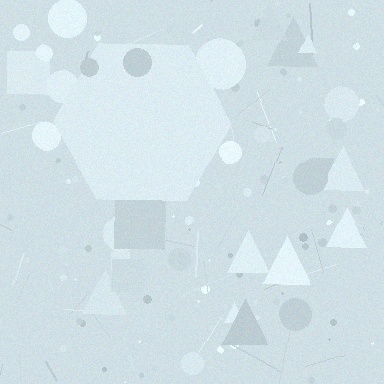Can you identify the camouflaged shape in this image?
The camouflaged shape is a hexagon.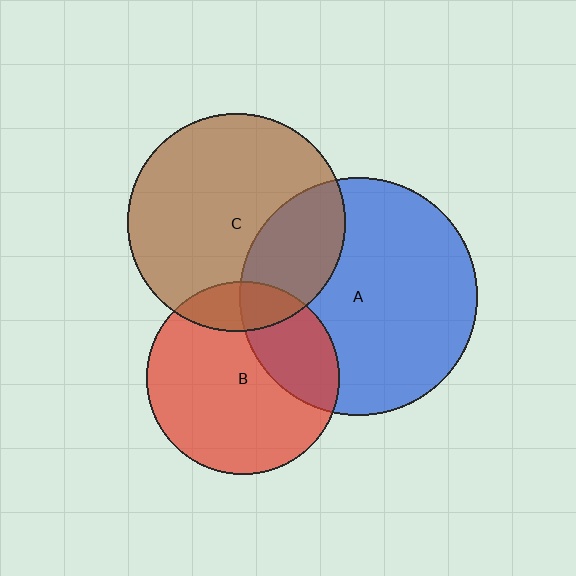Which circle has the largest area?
Circle A (blue).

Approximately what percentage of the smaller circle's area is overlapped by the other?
Approximately 15%.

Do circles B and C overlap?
Yes.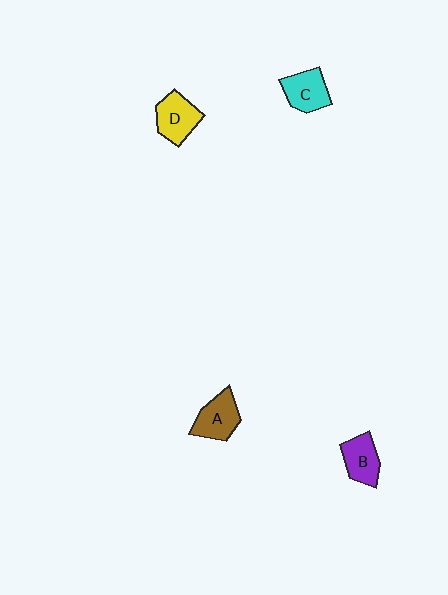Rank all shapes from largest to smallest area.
From largest to smallest: D (yellow), A (brown), C (cyan), B (purple).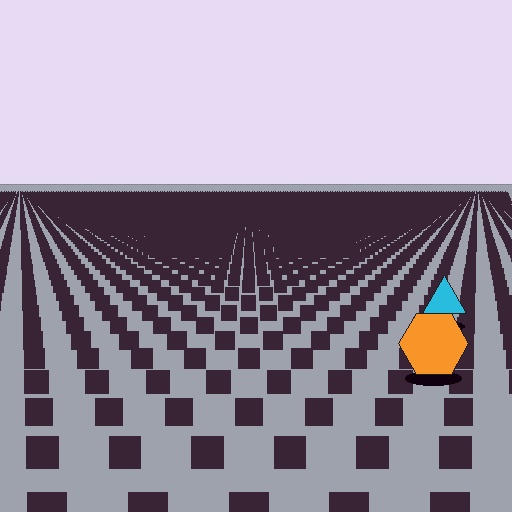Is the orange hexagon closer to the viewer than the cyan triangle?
Yes. The orange hexagon is closer — you can tell from the texture gradient: the ground texture is coarser near it.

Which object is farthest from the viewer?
The cyan triangle is farthest from the viewer. It appears smaller and the ground texture around it is denser.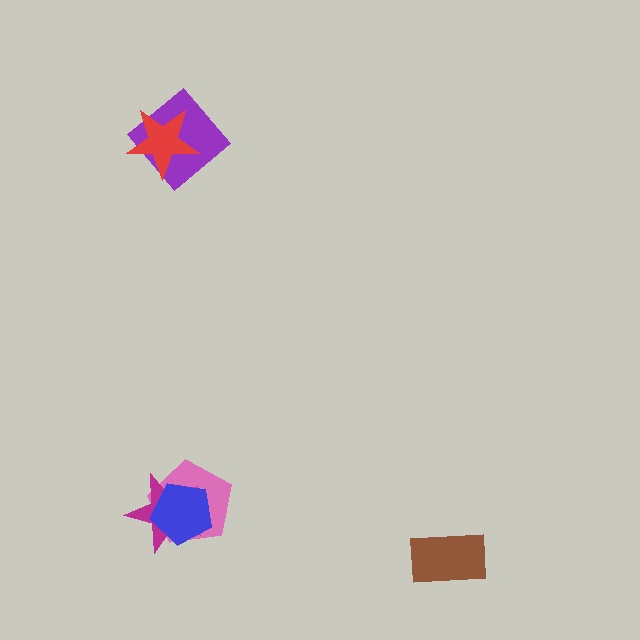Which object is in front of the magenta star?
The blue pentagon is in front of the magenta star.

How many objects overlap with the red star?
1 object overlaps with the red star.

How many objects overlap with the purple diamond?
1 object overlaps with the purple diamond.